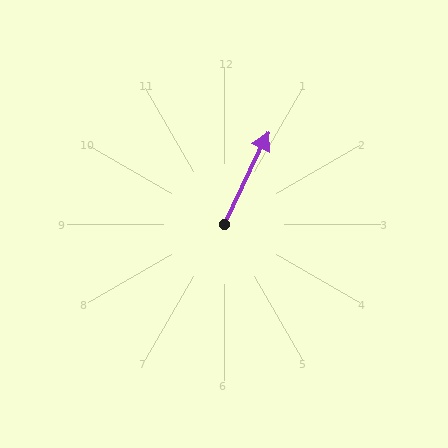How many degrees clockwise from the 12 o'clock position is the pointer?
Approximately 26 degrees.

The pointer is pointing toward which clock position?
Roughly 1 o'clock.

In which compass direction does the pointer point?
Northeast.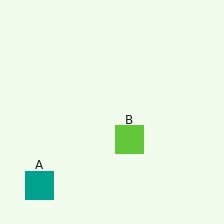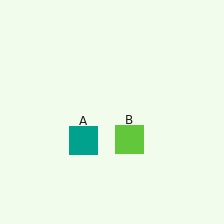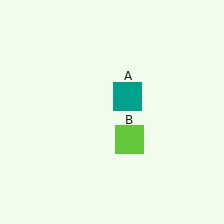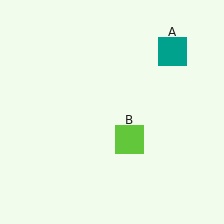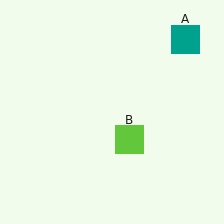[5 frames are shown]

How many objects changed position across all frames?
1 object changed position: teal square (object A).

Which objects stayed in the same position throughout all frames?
Lime square (object B) remained stationary.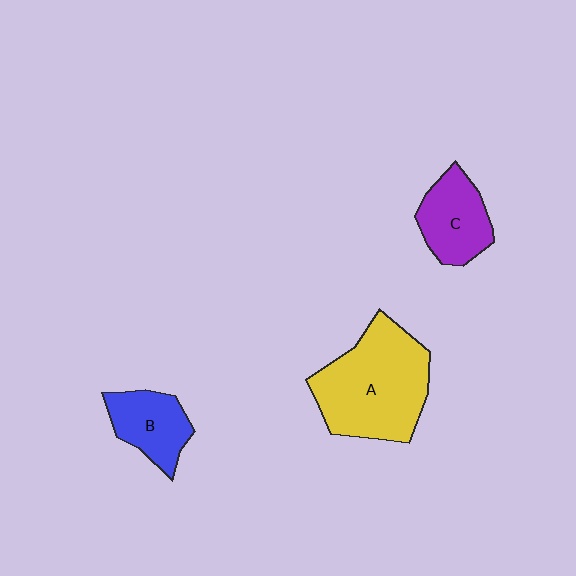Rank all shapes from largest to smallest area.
From largest to smallest: A (yellow), C (purple), B (blue).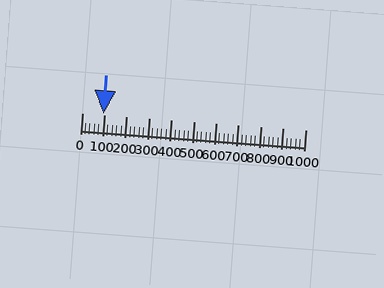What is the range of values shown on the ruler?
The ruler shows values from 0 to 1000.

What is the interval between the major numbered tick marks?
The major tick marks are spaced 100 units apart.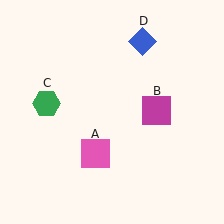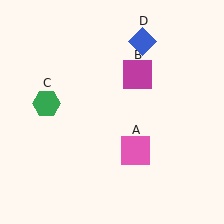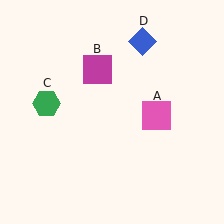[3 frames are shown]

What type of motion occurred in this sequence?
The pink square (object A), magenta square (object B) rotated counterclockwise around the center of the scene.